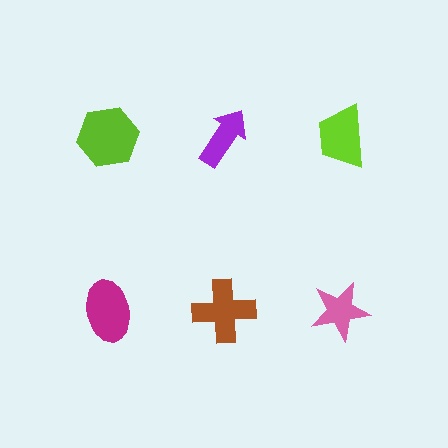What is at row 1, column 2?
A purple arrow.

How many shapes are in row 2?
3 shapes.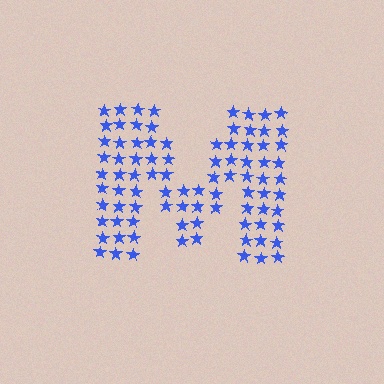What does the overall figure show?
The overall figure shows the letter M.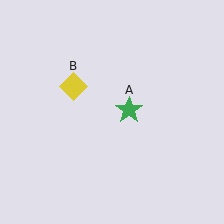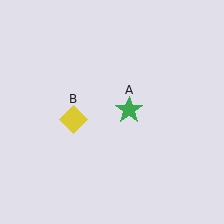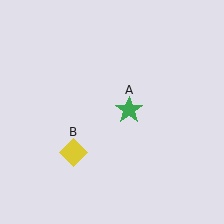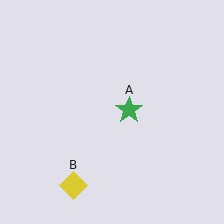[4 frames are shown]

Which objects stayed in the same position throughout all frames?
Green star (object A) remained stationary.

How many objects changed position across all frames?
1 object changed position: yellow diamond (object B).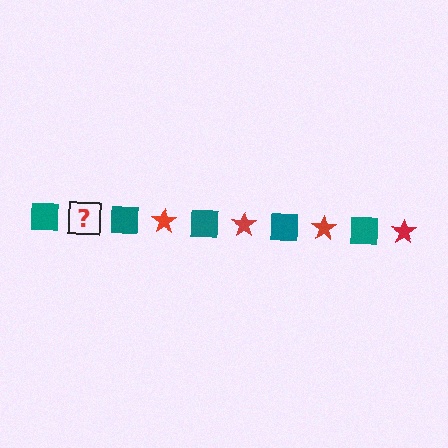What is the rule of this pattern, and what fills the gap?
The rule is that the pattern alternates between teal square and red star. The gap should be filled with a red star.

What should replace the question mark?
The question mark should be replaced with a red star.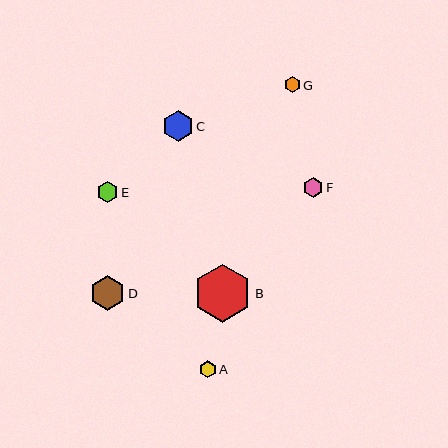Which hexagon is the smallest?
Hexagon G is the smallest with a size of approximately 16 pixels.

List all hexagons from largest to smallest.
From largest to smallest: B, D, C, E, F, A, G.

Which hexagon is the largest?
Hexagon B is the largest with a size of approximately 58 pixels.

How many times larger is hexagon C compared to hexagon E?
Hexagon C is approximately 1.5 times the size of hexagon E.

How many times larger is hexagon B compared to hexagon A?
Hexagon B is approximately 3.4 times the size of hexagon A.